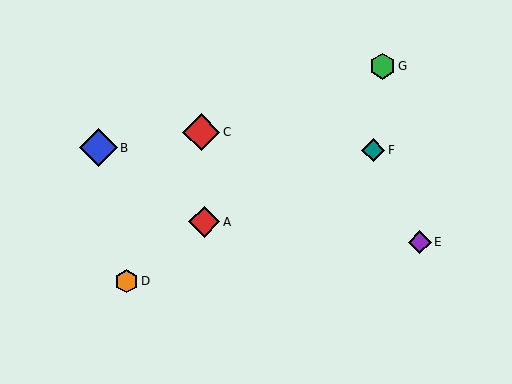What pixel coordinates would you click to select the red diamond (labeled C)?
Click at (201, 132) to select the red diamond C.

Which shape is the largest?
The blue diamond (labeled B) is the largest.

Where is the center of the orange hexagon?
The center of the orange hexagon is at (126, 281).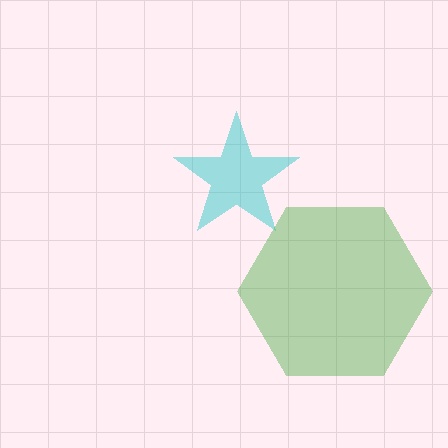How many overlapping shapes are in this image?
There are 2 overlapping shapes in the image.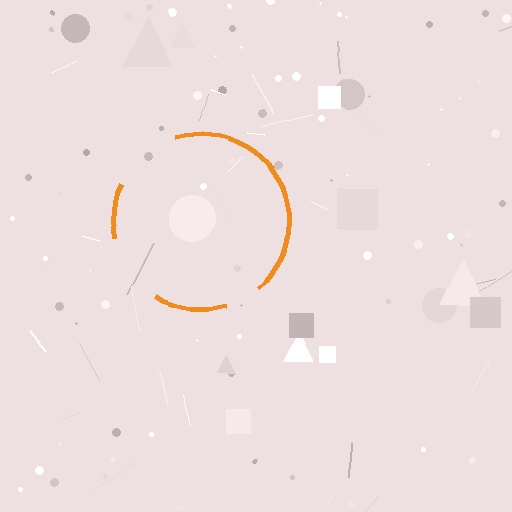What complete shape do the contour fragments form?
The contour fragments form a circle.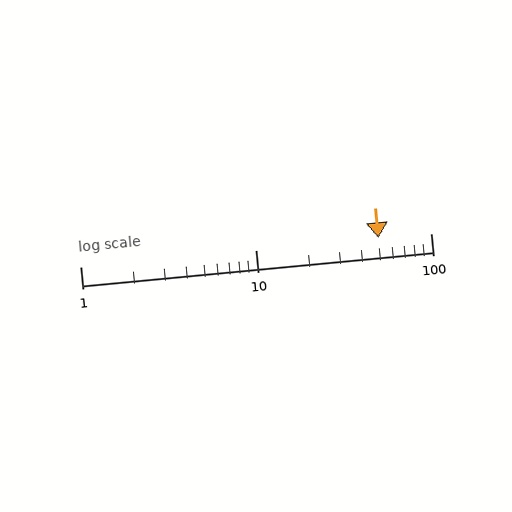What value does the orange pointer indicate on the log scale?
The pointer indicates approximately 50.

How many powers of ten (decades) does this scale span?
The scale spans 2 decades, from 1 to 100.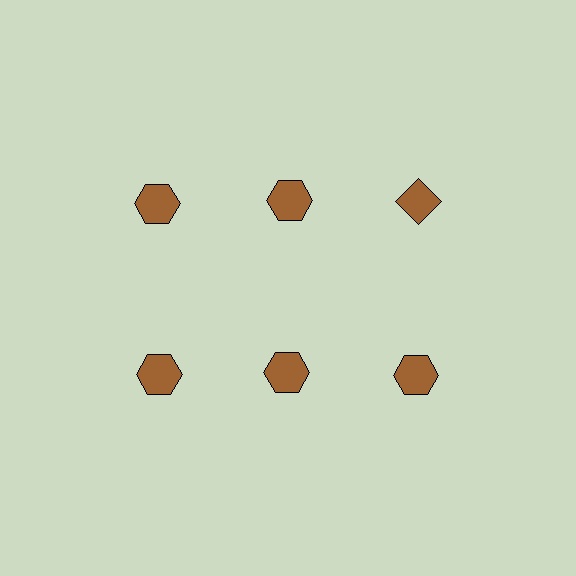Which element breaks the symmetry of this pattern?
The brown diamond in the top row, center column breaks the symmetry. All other shapes are brown hexagons.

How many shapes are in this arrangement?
There are 6 shapes arranged in a grid pattern.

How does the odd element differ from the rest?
It has a different shape: diamond instead of hexagon.